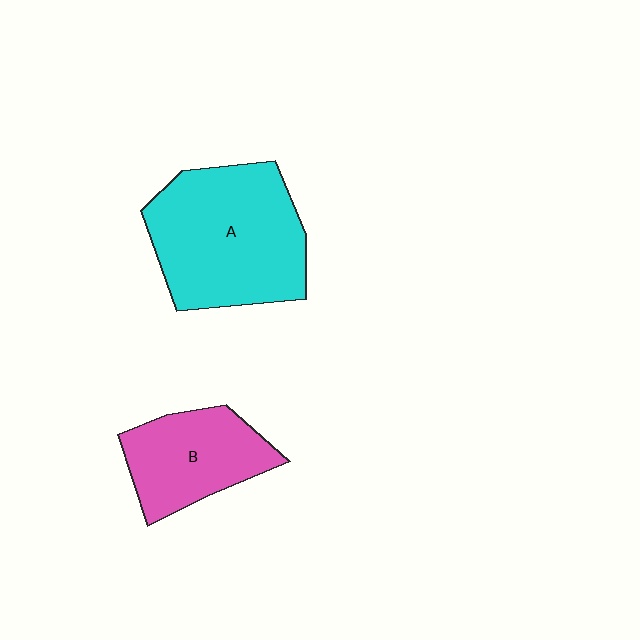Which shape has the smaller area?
Shape B (pink).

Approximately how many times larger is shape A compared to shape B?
Approximately 1.7 times.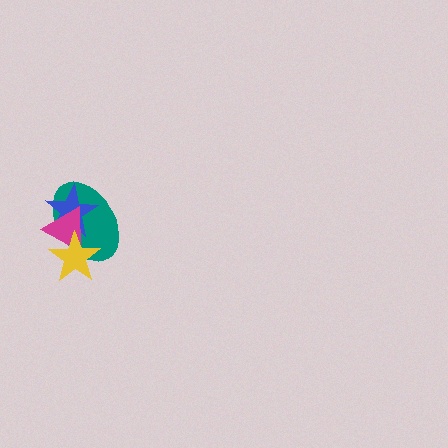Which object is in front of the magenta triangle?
The yellow star is in front of the magenta triangle.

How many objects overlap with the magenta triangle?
3 objects overlap with the magenta triangle.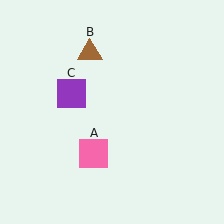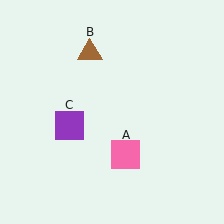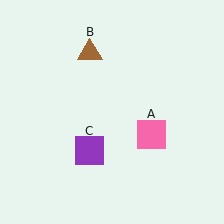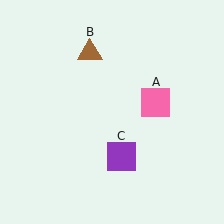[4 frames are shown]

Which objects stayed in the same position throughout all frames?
Brown triangle (object B) remained stationary.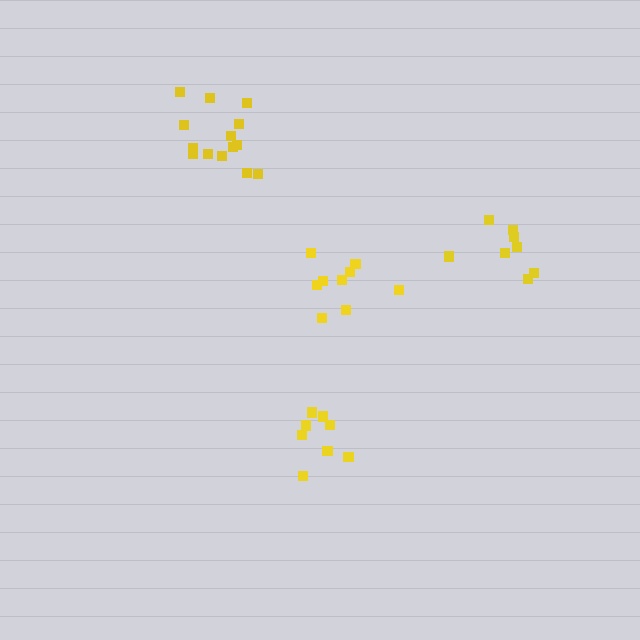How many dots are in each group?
Group 1: 9 dots, Group 2: 14 dots, Group 3: 8 dots, Group 4: 8 dots (39 total).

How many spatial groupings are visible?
There are 4 spatial groupings.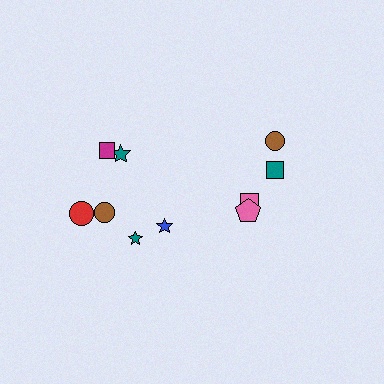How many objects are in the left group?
There are 6 objects.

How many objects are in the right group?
There are 4 objects.